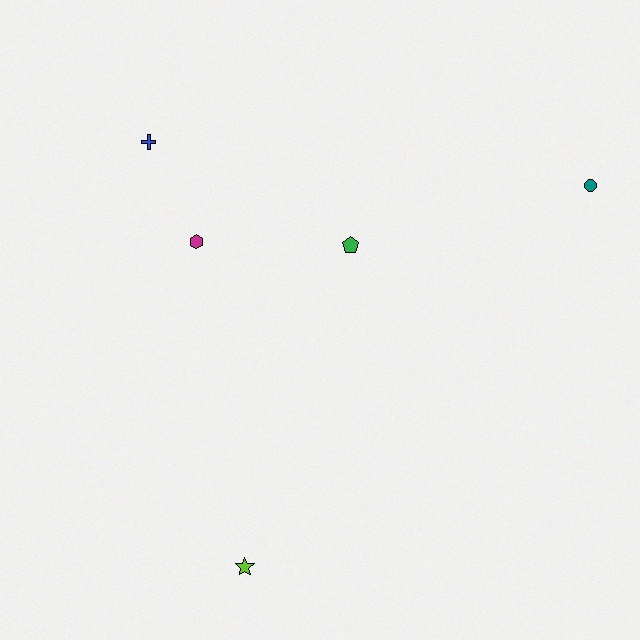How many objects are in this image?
There are 5 objects.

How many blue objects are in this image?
There is 1 blue object.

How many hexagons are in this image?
There is 1 hexagon.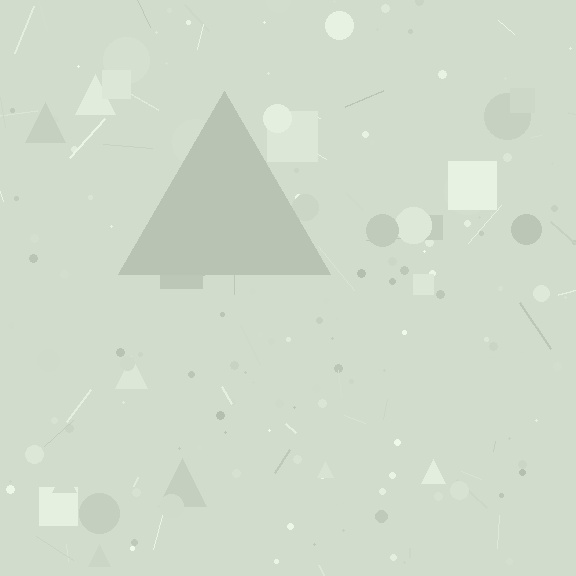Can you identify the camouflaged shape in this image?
The camouflaged shape is a triangle.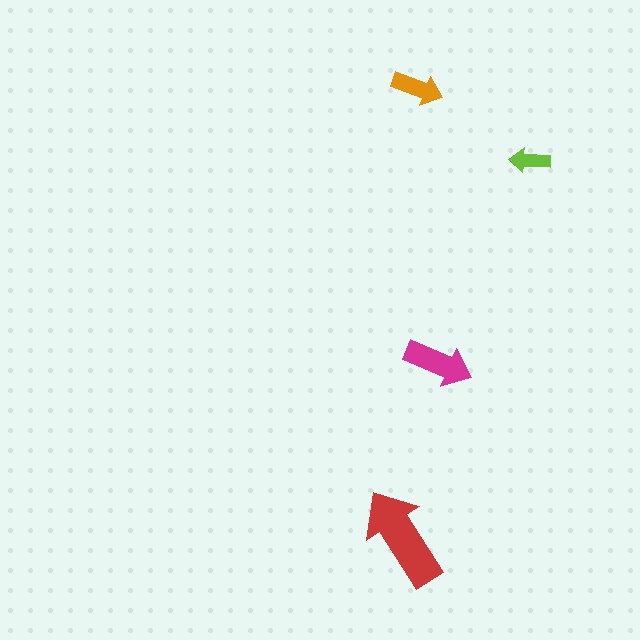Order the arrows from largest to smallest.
the red one, the magenta one, the orange one, the lime one.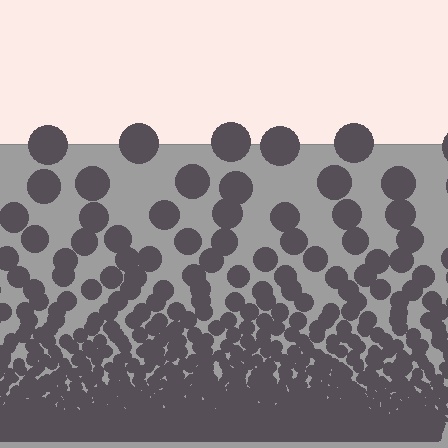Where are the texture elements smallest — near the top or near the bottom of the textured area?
Near the bottom.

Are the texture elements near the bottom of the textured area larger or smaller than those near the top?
Smaller. The gradient is inverted — elements near the bottom are smaller and denser.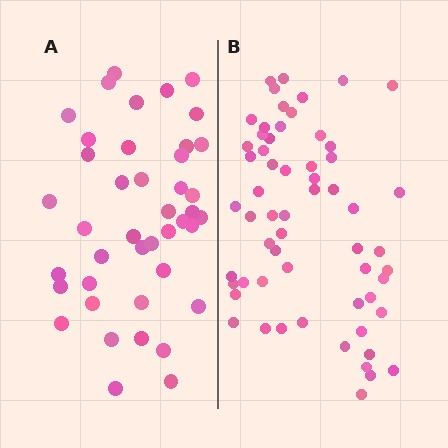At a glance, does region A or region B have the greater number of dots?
Region B (the right region) has more dots.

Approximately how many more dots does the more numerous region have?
Region B has approximately 20 more dots than region A.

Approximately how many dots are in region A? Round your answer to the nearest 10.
About 40 dots. (The exact count is 42, which rounds to 40.)